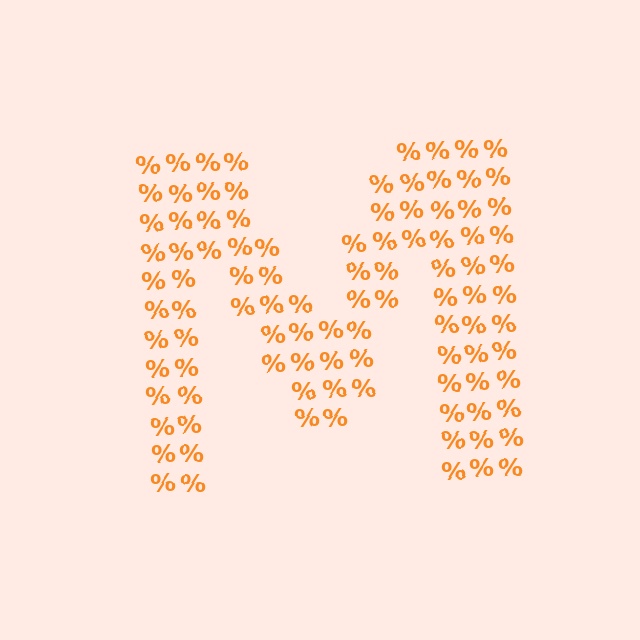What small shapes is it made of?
It is made of small percent signs.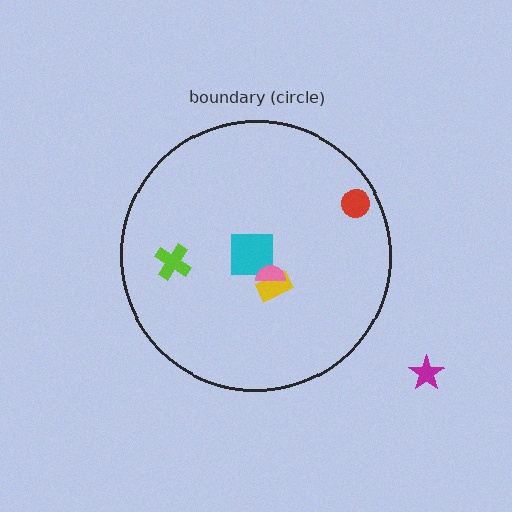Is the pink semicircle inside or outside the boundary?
Inside.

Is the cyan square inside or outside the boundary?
Inside.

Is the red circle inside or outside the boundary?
Inside.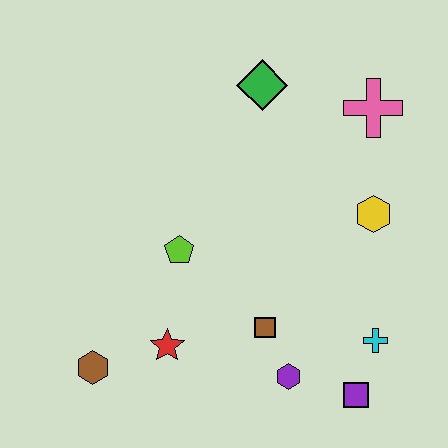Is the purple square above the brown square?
No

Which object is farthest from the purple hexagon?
The green diamond is farthest from the purple hexagon.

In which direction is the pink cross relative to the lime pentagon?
The pink cross is to the right of the lime pentagon.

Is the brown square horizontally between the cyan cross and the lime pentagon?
Yes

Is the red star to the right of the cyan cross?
No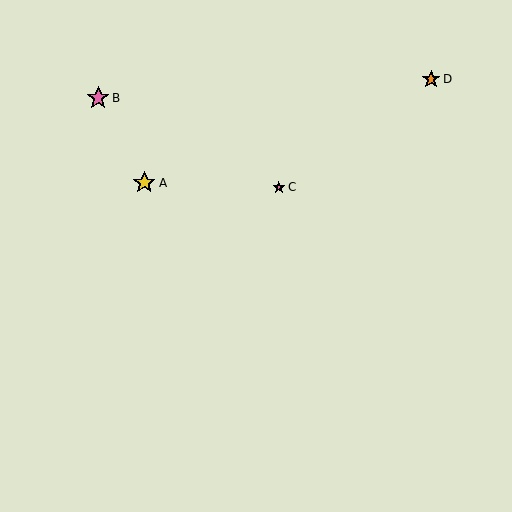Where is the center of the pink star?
The center of the pink star is at (98, 98).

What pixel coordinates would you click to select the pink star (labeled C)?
Click at (279, 187) to select the pink star C.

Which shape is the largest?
The pink star (labeled B) is the largest.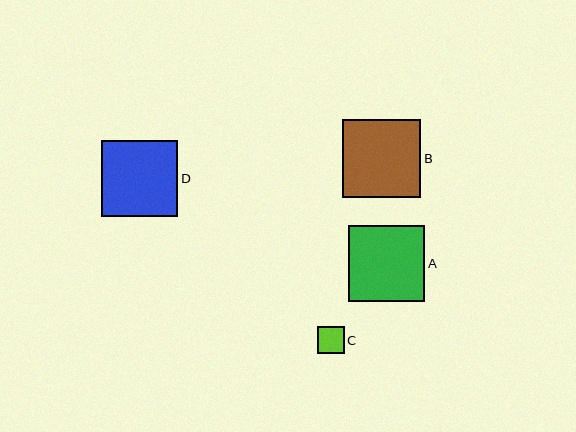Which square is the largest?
Square B is the largest with a size of approximately 78 pixels.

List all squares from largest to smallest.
From largest to smallest: B, A, D, C.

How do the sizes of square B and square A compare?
Square B and square A are approximately the same size.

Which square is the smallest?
Square C is the smallest with a size of approximately 27 pixels.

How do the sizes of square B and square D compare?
Square B and square D are approximately the same size.